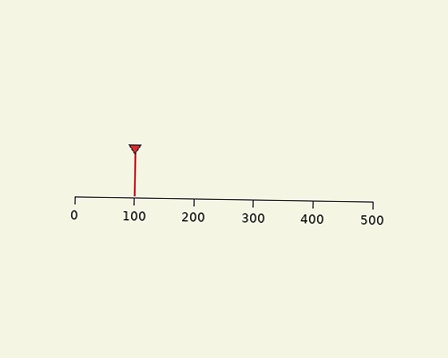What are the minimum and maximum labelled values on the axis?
The axis runs from 0 to 500.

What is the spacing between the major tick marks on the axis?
The major ticks are spaced 100 apart.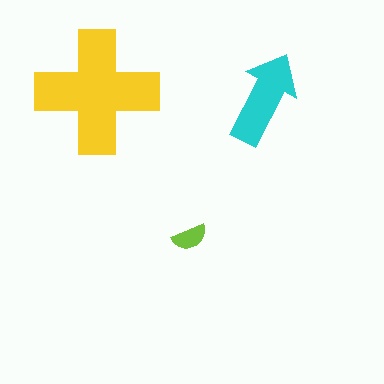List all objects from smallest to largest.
The lime semicircle, the cyan arrow, the yellow cross.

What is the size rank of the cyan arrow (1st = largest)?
2nd.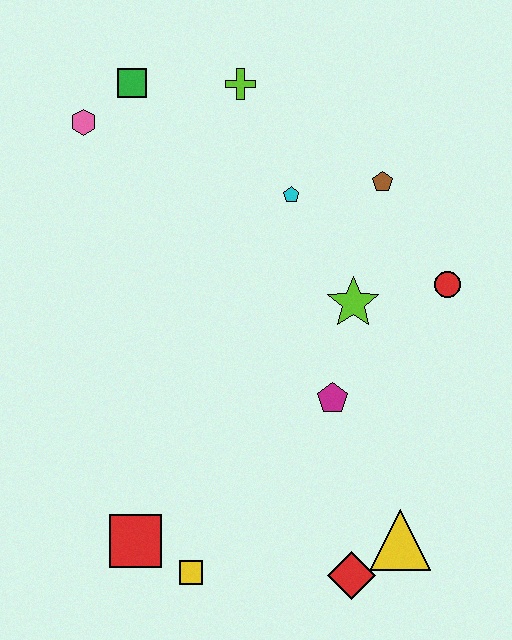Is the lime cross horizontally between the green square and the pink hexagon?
No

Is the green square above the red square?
Yes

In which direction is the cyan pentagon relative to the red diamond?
The cyan pentagon is above the red diamond.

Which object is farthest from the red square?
The lime cross is farthest from the red square.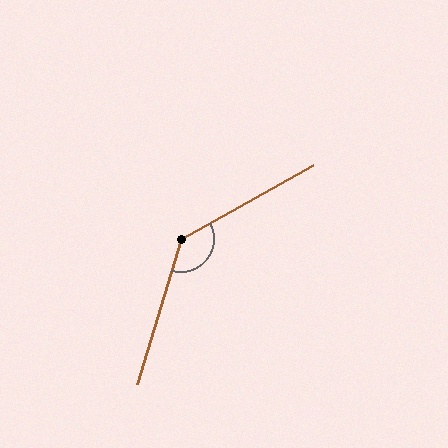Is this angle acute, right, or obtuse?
It is obtuse.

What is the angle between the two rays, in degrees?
Approximately 136 degrees.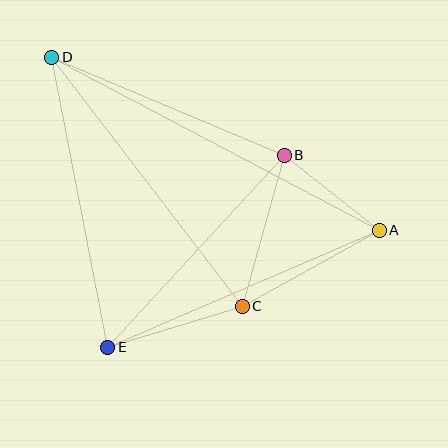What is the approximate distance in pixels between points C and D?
The distance between C and D is approximately 313 pixels.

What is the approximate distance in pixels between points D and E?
The distance between D and E is approximately 295 pixels.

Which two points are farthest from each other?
Points A and D are farthest from each other.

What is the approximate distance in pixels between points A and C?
The distance between A and C is approximately 157 pixels.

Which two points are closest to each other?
Points A and B are closest to each other.